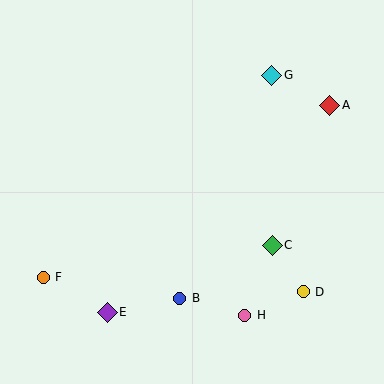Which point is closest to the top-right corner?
Point A is closest to the top-right corner.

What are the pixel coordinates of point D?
Point D is at (303, 292).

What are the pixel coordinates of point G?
Point G is at (272, 75).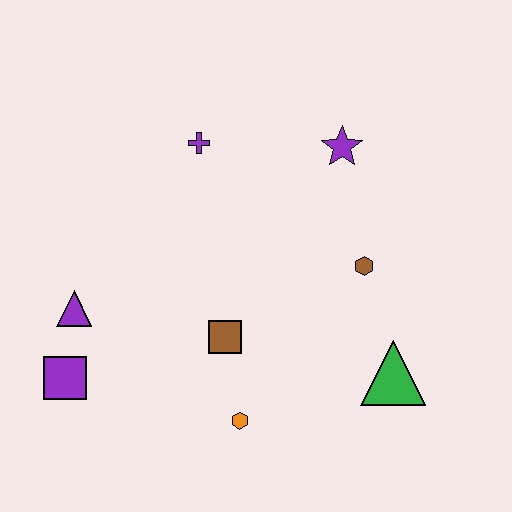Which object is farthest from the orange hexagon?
The purple star is farthest from the orange hexagon.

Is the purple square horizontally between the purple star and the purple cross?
No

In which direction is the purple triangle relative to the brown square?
The purple triangle is to the left of the brown square.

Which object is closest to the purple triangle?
The purple square is closest to the purple triangle.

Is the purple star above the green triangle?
Yes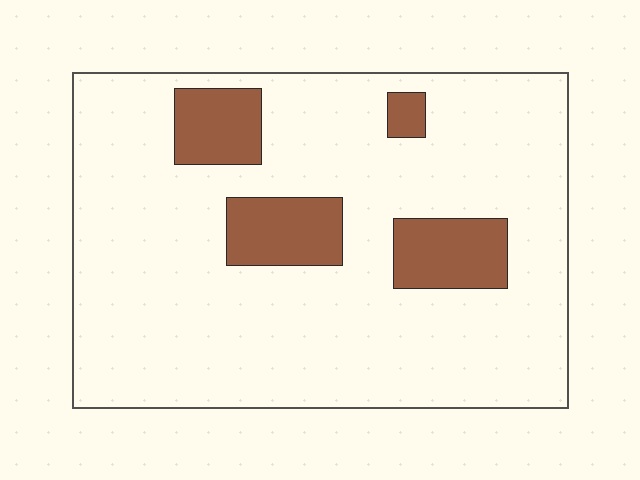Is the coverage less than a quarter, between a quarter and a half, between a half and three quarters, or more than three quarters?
Less than a quarter.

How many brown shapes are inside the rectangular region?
4.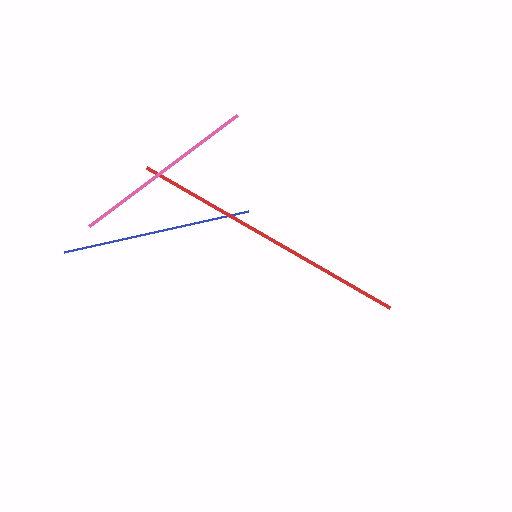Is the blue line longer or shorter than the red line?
The red line is longer than the blue line.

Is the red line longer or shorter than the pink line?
The red line is longer than the pink line.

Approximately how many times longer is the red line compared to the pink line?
The red line is approximately 1.5 times the length of the pink line.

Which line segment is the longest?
The red line is the longest at approximately 279 pixels.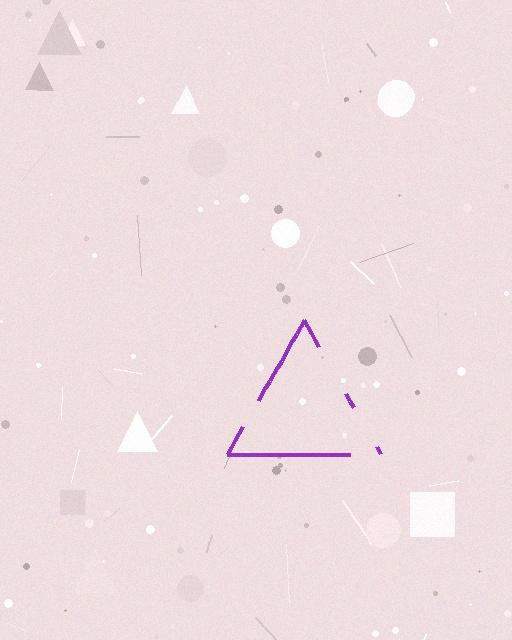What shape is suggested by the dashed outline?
The dashed outline suggests a triangle.